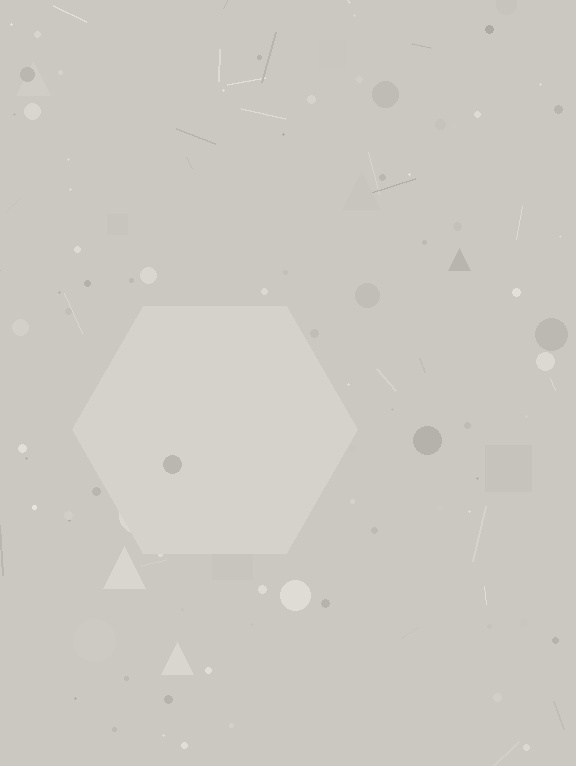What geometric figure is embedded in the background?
A hexagon is embedded in the background.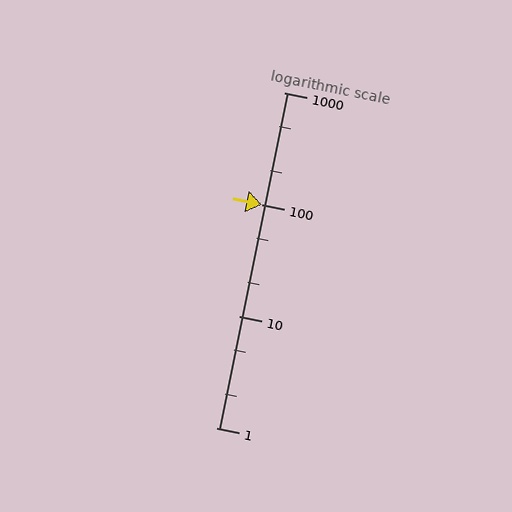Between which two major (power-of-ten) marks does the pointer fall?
The pointer is between 100 and 1000.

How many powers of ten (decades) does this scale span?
The scale spans 3 decades, from 1 to 1000.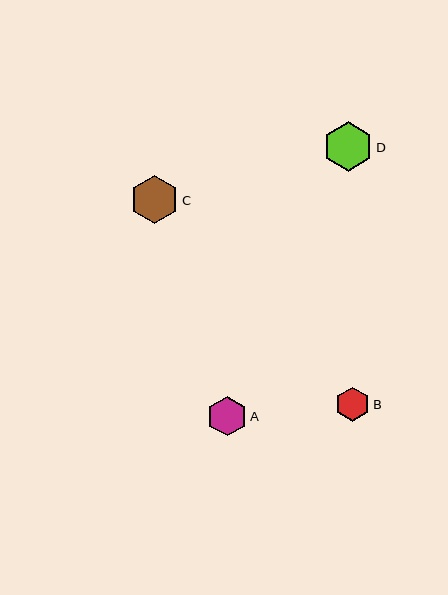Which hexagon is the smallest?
Hexagon B is the smallest with a size of approximately 34 pixels.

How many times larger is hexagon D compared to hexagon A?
Hexagon D is approximately 1.2 times the size of hexagon A.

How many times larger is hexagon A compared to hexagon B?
Hexagon A is approximately 1.2 times the size of hexagon B.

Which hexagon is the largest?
Hexagon D is the largest with a size of approximately 49 pixels.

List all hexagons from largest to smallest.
From largest to smallest: D, C, A, B.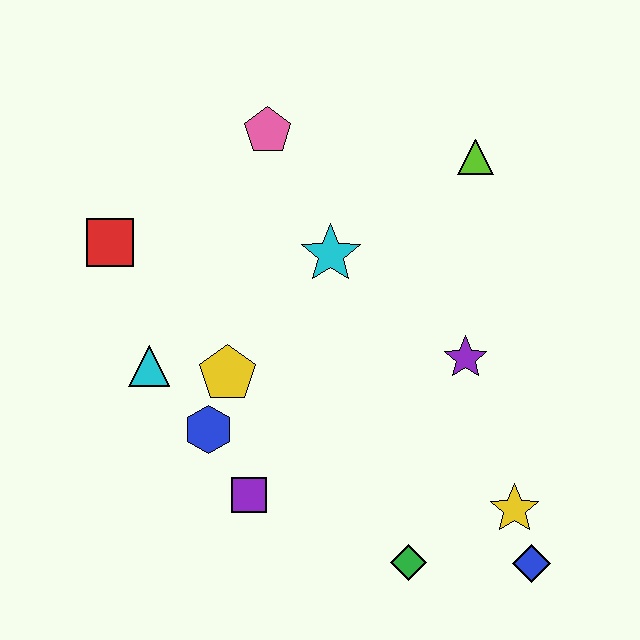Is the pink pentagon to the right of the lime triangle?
No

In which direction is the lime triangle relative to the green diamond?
The lime triangle is above the green diamond.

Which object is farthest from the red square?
The blue diamond is farthest from the red square.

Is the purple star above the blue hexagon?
Yes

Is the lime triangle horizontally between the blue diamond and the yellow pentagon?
Yes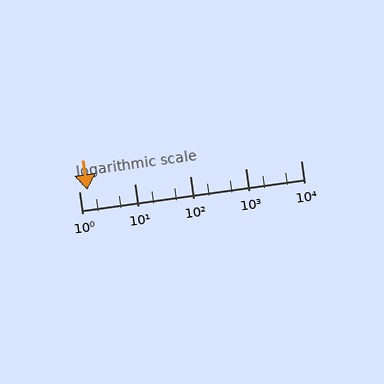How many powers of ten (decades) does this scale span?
The scale spans 4 decades, from 1 to 10000.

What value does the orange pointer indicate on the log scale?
The pointer indicates approximately 1.4.